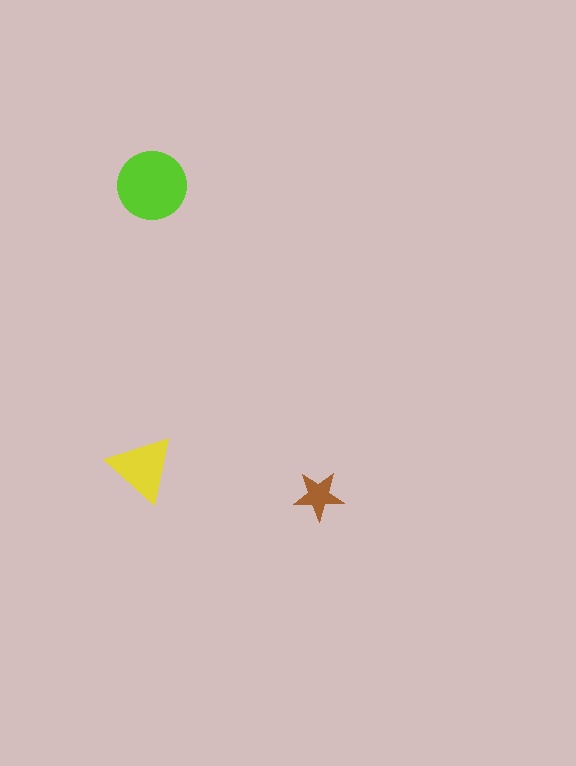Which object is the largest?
The lime circle.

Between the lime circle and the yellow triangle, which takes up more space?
The lime circle.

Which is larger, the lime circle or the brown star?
The lime circle.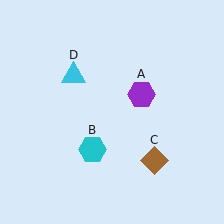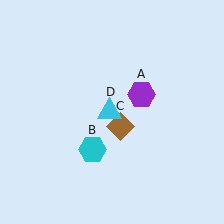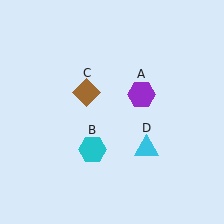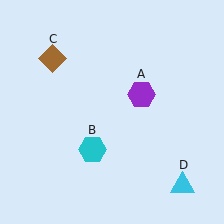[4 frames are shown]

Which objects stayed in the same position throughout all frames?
Purple hexagon (object A) and cyan hexagon (object B) remained stationary.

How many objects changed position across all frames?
2 objects changed position: brown diamond (object C), cyan triangle (object D).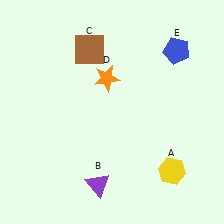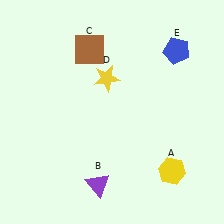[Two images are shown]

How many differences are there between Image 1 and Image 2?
There is 1 difference between the two images.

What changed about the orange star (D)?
In Image 1, D is orange. In Image 2, it changed to yellow.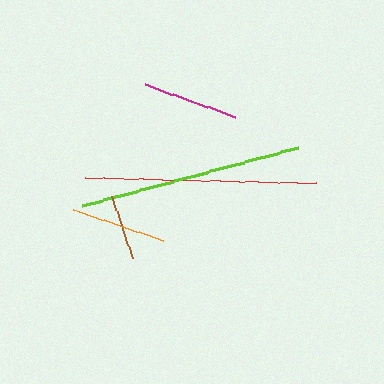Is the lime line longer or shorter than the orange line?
The lime line is longer than the orange line.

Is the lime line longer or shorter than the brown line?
The lime line is longer than the brown line.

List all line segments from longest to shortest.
From longest to shortest: red, lime, magenta, orange, brown.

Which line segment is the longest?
The red line is the longest at approximately 231 pixels.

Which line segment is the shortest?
The brown line is the shortest at approximately 65 pixels.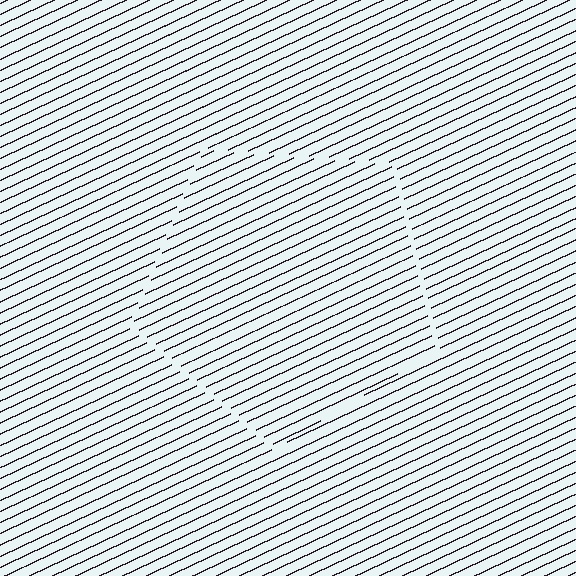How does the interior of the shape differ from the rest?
The interior of the shape contains the same grating, shifted by half a period — the contour is defined by the phase discontinuity where line-ends from the inner and outer gratings abut.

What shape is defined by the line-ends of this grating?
An illusory pentagon. The interior of the shape contains the same grating, shifted by half a period — the contour is defined by the phase discontinuity where line-ends from the inner and outer gratings abut.